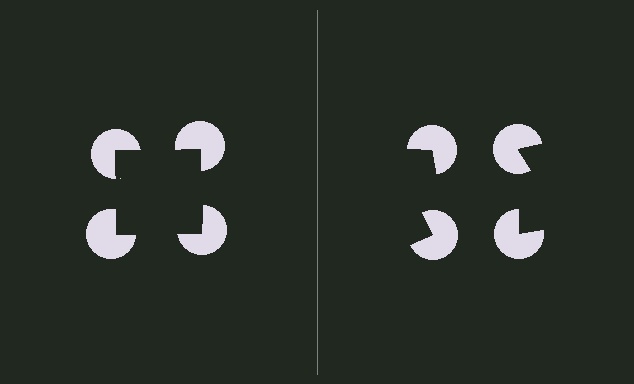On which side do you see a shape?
An illusory square appears on the left side. On the right side the wedge cuts are rotated, so no coherent shape forms.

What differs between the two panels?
The pac-man discs are positioned identically on both sides; only the wedge orientations differ. On the left they align to a square; on the right they are misaligned.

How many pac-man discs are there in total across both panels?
8 — 4 on each side.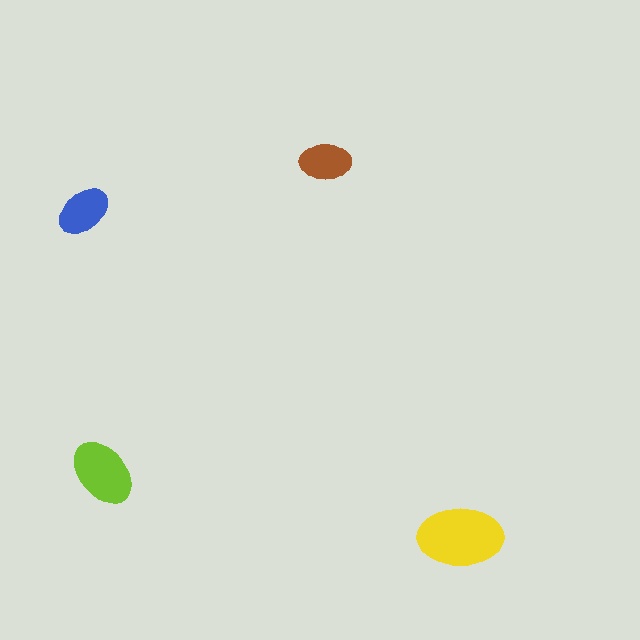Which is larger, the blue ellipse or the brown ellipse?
The blue one.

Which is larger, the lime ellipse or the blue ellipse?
The lime one.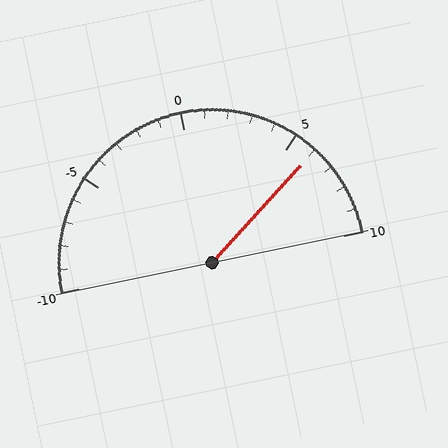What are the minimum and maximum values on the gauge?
The gauge ranges from -10 to 10.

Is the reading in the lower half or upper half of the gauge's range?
The reading is in the upper half of the range (-10 to 10).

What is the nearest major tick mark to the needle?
The nearest major tick mark is 5.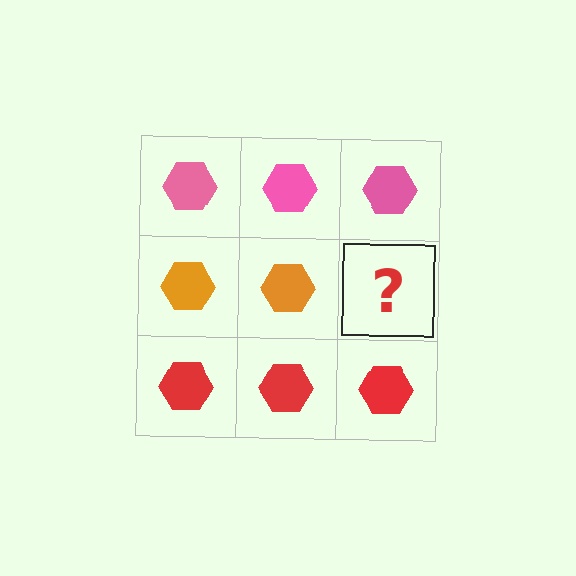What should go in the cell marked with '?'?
The missing cell should contain an orange hexagon.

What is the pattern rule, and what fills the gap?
The rule is that each row has a consistent color. The gap should be filled with an orange hexagon.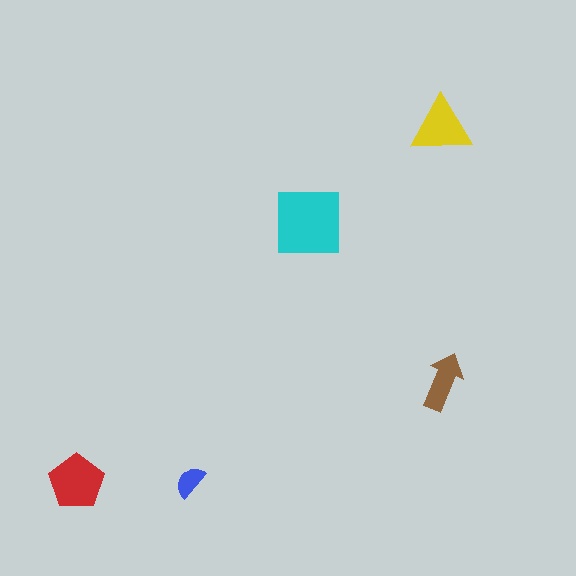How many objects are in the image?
There are 5 objects in the image.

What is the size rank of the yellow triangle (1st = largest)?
3rd.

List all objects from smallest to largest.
The blue semicircle, the brown arrow, the yellow triangle, the red pentagon, the cyan square.